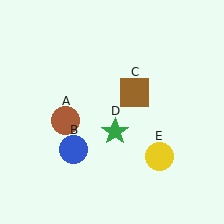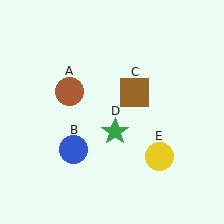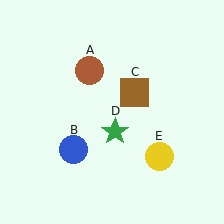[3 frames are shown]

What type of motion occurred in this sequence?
The brown circle (object A) rotated clockwise around the center of the scene.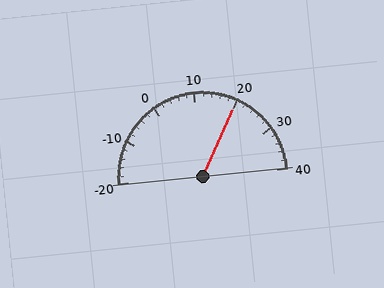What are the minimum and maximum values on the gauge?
The gauge ranges from -20 to 40.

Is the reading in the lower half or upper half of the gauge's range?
The reading is in the upper half of the range (-20 to 40).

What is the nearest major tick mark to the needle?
The nearest major tick mark is 20.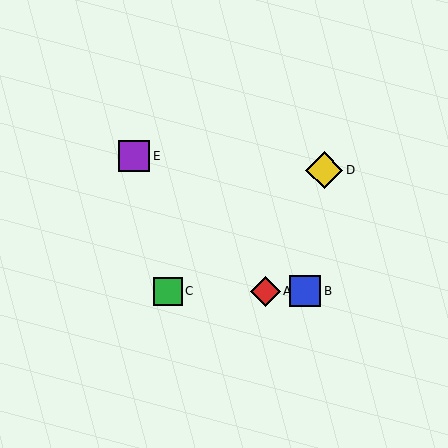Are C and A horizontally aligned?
Yes, both are at y≈291.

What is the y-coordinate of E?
Object E is at y≈156.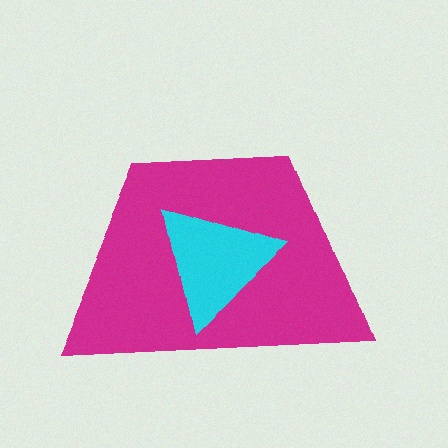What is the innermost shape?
The cyan triangle.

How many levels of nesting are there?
2.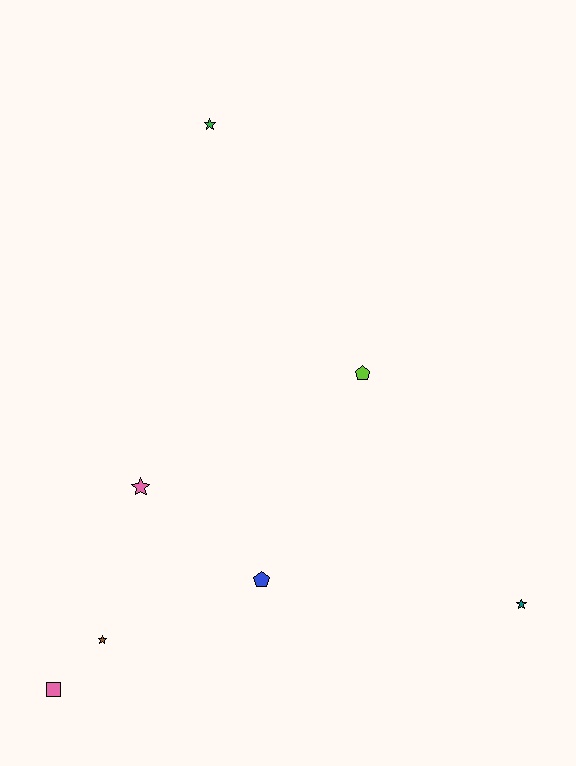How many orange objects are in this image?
There are no orange objects.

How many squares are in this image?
There is 1 square.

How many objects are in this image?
There are 7 objects.